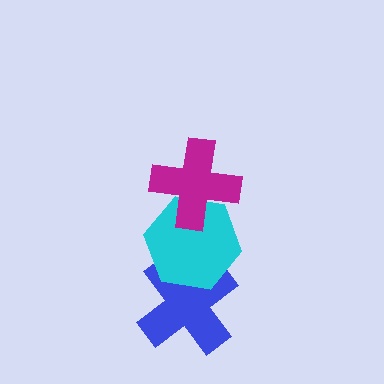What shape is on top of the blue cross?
The cyan hexagon is on top of the blue cross.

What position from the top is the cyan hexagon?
The cyan hexagon is 2nd from the top.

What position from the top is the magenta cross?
The magenta cross is 1st from the top.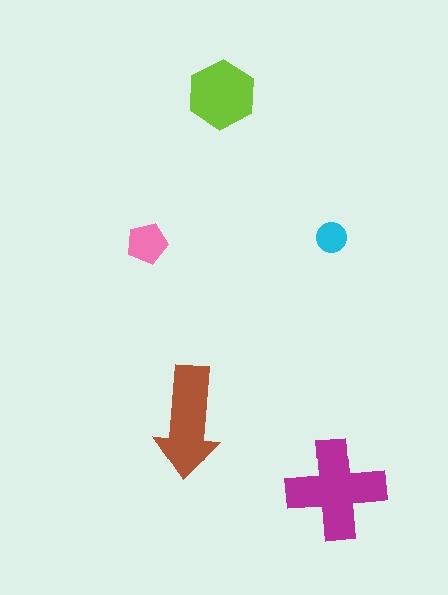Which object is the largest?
The magenta cross.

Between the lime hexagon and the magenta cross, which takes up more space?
The magenta cross.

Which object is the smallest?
The cyan circle.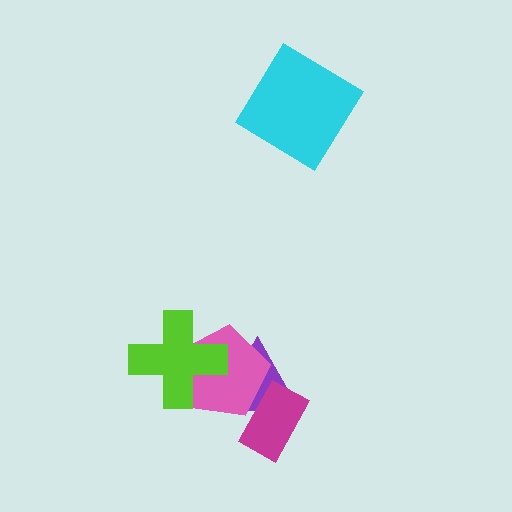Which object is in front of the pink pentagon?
The lime cross is in front of the pink pentagon.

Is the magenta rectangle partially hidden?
Yes, it is partially covered by another shape.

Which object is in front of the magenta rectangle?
The pink pentagon is in front of the magenta rectangle.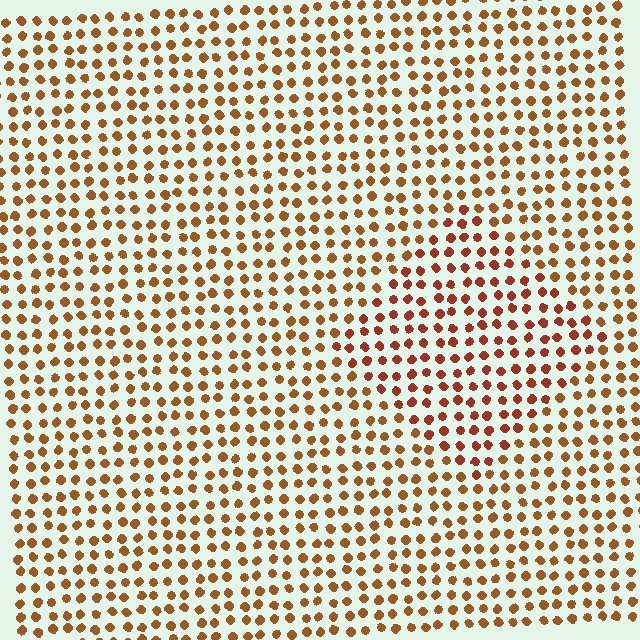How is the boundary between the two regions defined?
The boundary is defined purely by a slight shift in hue (about 21 degrees). Spacing, size, and orientation are identical on both sides.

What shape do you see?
I see a diamond.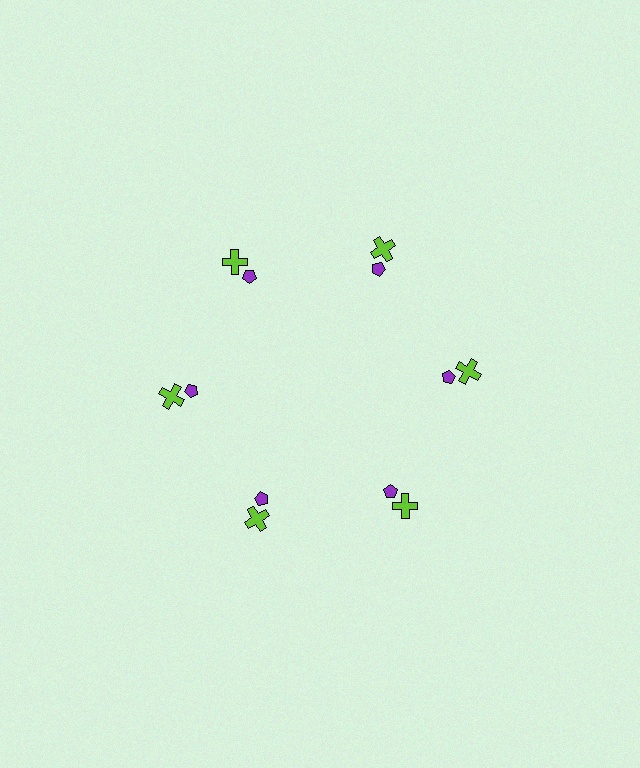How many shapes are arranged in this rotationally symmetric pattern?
There are 12 shapes, arranged in 6 groups of 2.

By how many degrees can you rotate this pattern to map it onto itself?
The pattern maps onto itself every 60 degrees of rotation.